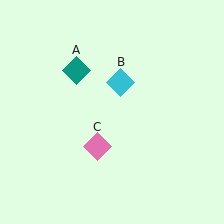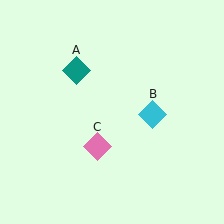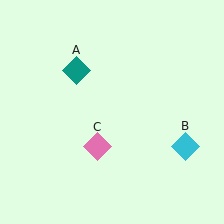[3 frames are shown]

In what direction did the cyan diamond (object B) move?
The cyan diamond (object B) moved down and to the right.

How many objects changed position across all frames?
1 object changed position: cyan diamond (object B).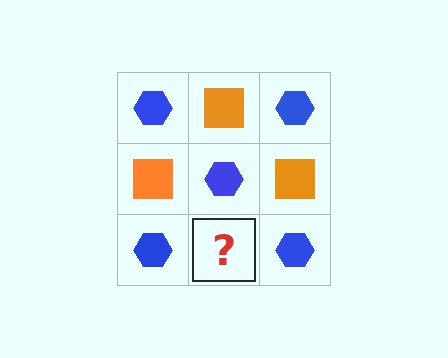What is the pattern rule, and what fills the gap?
The rule is that it alternates blue hexagon and orange square in a checkerboard pattern. The gap should be filled with an orange square.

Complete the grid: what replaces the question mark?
The question mark should be replaced with an orange square.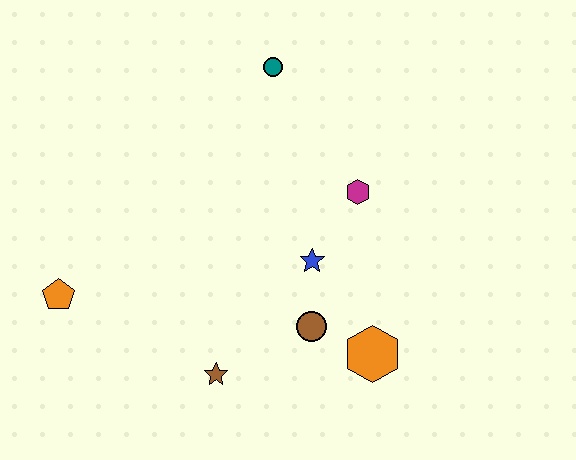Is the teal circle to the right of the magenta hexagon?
No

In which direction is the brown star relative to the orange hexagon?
The brown star is to the left of the orange hexagon.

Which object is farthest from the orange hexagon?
The orange pentagon is farthest from the orange hexagon.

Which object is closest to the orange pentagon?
The brown star is closest to the orange pentagon.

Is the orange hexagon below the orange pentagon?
Yes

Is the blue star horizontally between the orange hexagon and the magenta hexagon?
No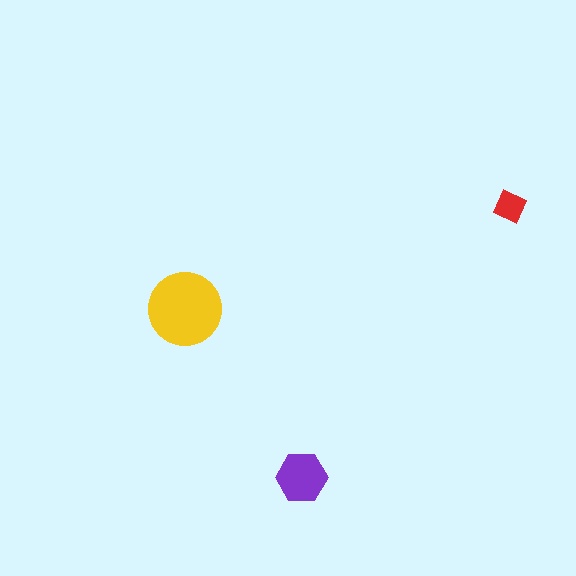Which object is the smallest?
The red diamond.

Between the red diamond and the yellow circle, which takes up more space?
The yellow circle.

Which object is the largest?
The yellow circle.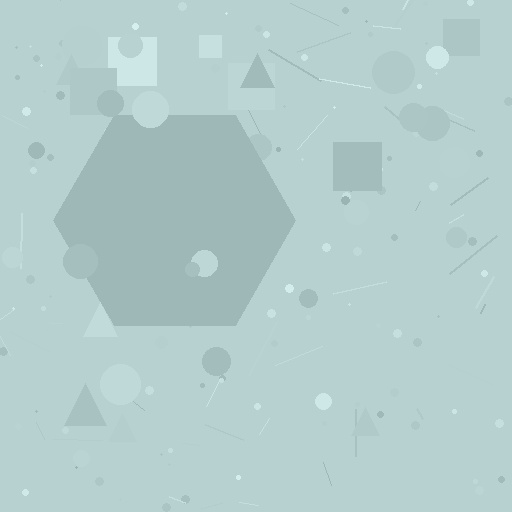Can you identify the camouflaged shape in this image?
The camouflaged shape is a hexagon.